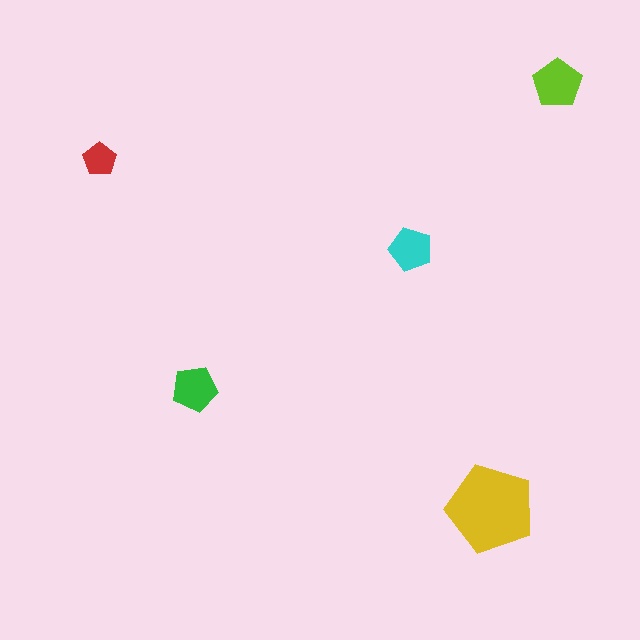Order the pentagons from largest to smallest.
the yellow one, the lime one, the green one, the cyan one, the red one.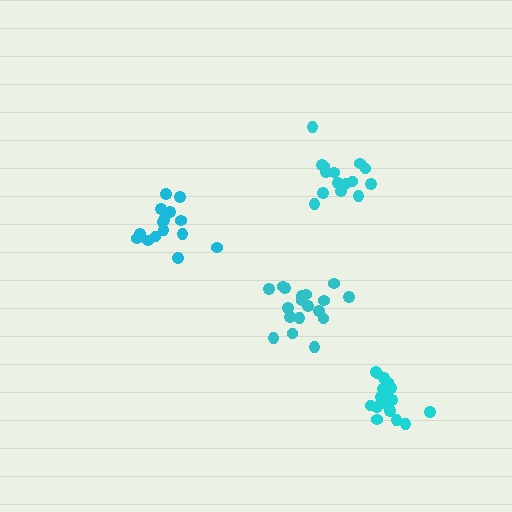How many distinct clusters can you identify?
There are 4 distinct clusters.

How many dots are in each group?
Group 1: 18 dots, Group 2: 18 dots, Group 3: 15 dots, Group 4: 15 dots (66 total).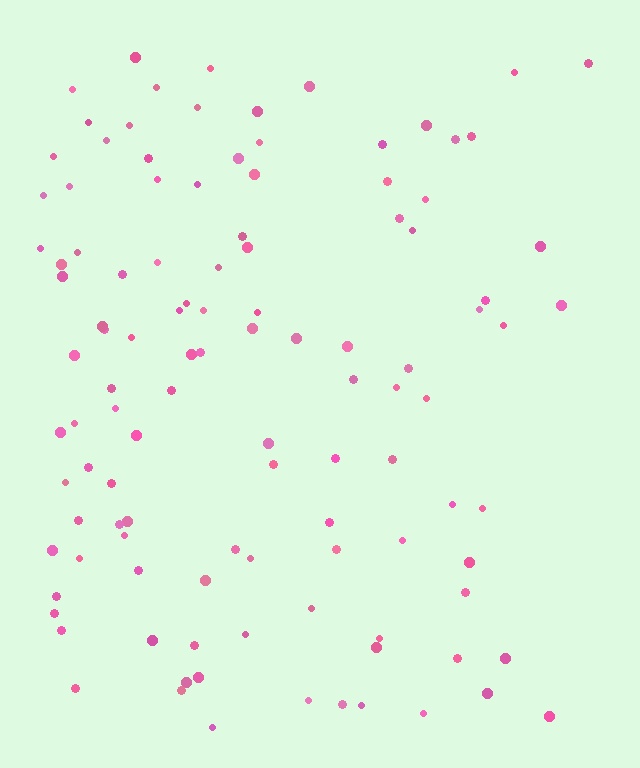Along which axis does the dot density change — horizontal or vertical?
Horizontal.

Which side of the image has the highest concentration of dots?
The left.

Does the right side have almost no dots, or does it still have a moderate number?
Still a moderate number, just noticeably fewer than the left.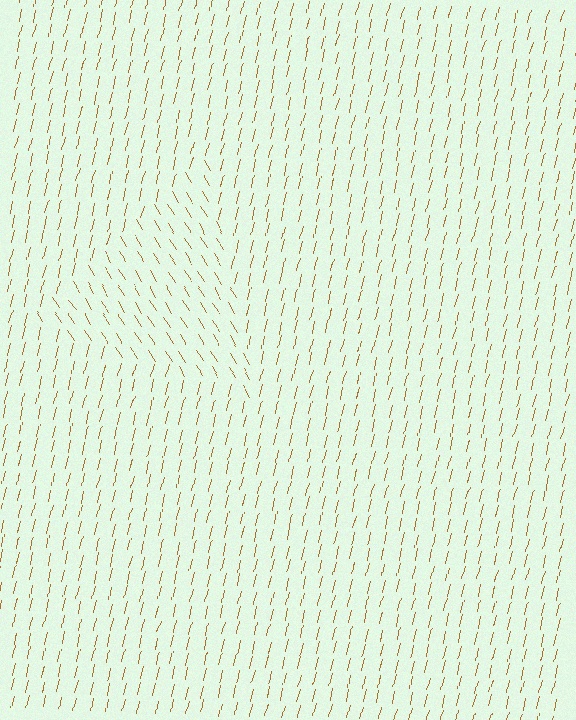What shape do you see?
I see a triangle.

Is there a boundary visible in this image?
Yes, there is a texture boundary formed by a change in line orientation.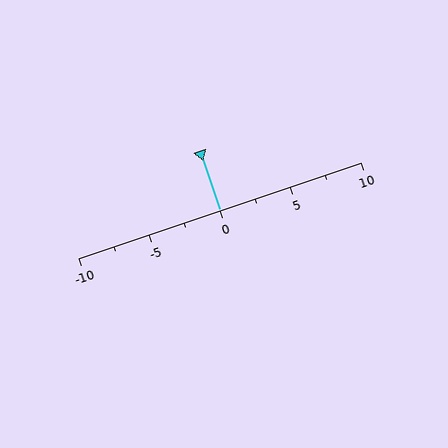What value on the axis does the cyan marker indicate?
The marker indicates approximately 0.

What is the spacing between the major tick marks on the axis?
The major ticks are spaced 5 apart.